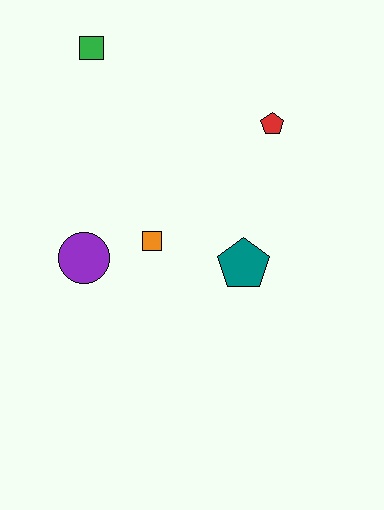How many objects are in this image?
There are 5 objects.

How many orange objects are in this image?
There is 1 orange object.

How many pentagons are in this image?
There are 2 pentagons.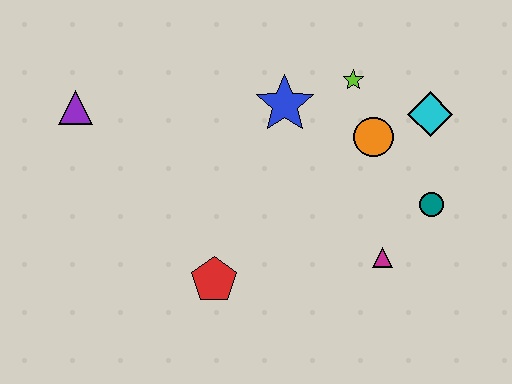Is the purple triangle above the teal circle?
Yes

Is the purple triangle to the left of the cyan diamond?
Yes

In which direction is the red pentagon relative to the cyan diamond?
The red pentagon is to the left of the cyan diamond.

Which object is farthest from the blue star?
The purple triangle is farthest from the blue star.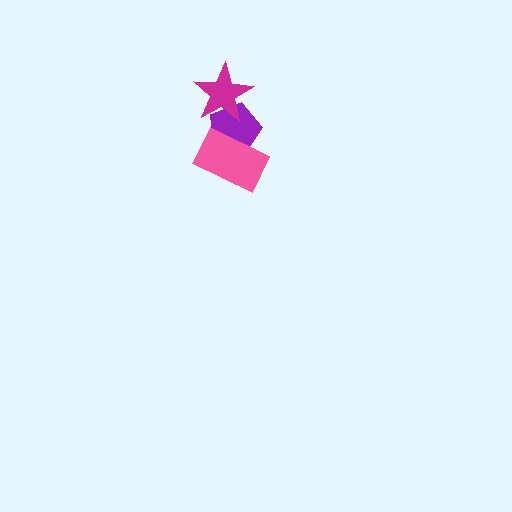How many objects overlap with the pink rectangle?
1 object overlaps with the pink rectangle.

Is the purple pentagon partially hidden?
Yes, it is partially covered by another shape.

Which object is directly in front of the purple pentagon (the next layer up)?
The pink rectangle is directly in front of the purple pentagon.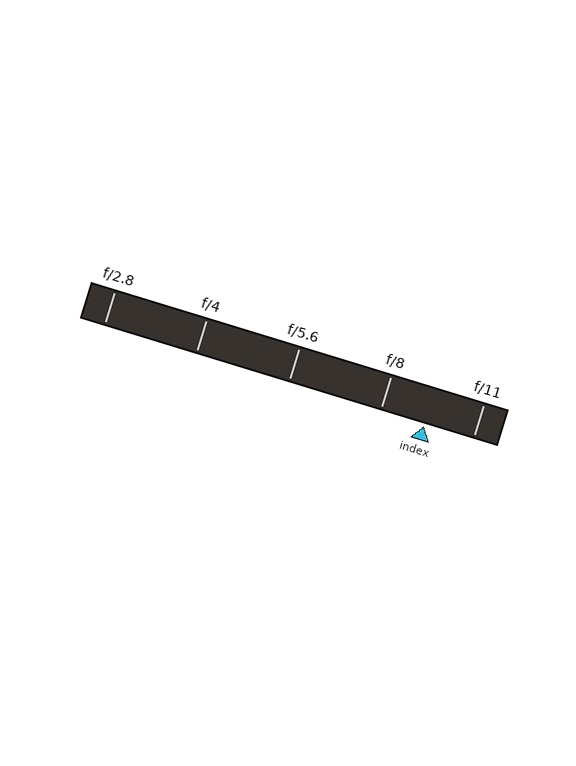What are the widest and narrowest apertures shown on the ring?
The widest aperture shown is f/2.8 and the narrowest is f/11.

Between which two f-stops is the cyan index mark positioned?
The index mark is between f/8 and f/11.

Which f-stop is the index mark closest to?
The index mark is closest to f/8.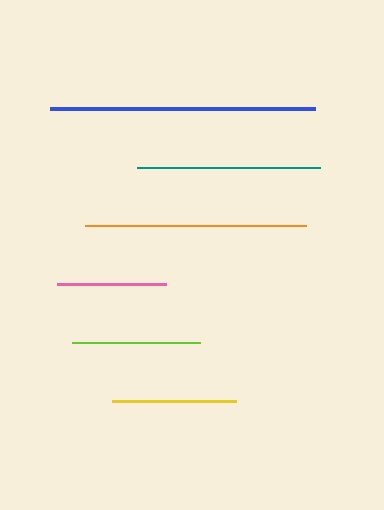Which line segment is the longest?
The blue line is the longest at approximately 264 pixels.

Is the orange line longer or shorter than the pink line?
The orange line is longer than the pink line.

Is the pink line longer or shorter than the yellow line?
The yellow line is longer than the pink line.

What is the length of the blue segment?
The blue segment is approximately 264 pixels long.